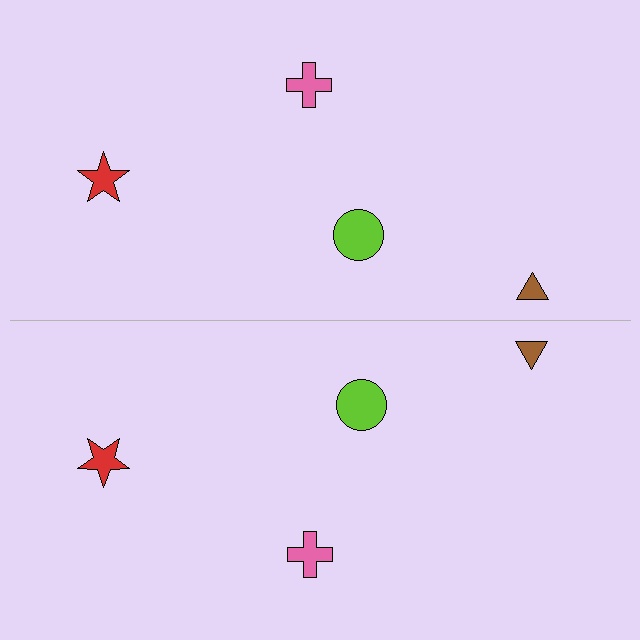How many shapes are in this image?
There are 8 shapes in this image.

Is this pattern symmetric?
Yes, this pattern has bilateral (reflection) symmetry.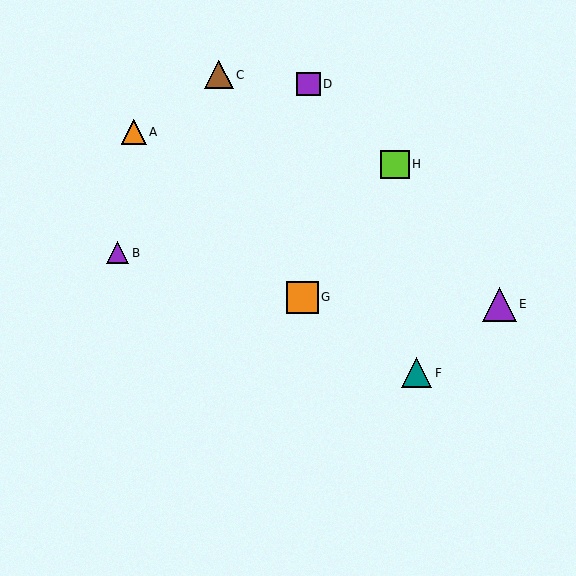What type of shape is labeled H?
Shape H is a lime square.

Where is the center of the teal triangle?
The center of the teal triangle is at (417, 373).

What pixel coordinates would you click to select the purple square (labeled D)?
Click at (309, 84) to select the purple square D.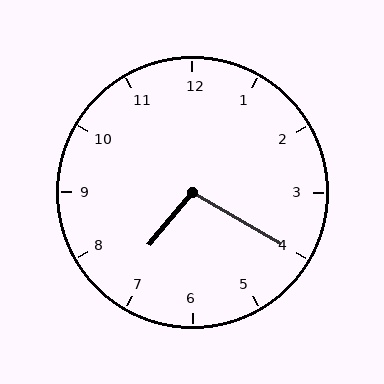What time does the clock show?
7:20.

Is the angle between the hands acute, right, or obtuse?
It is obtuse.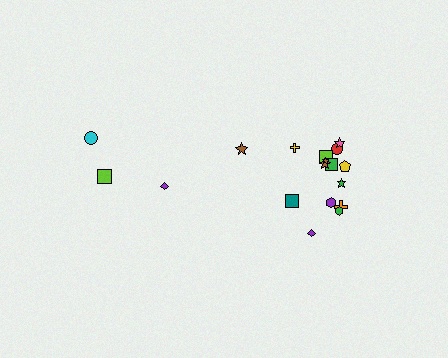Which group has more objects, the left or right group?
The right group.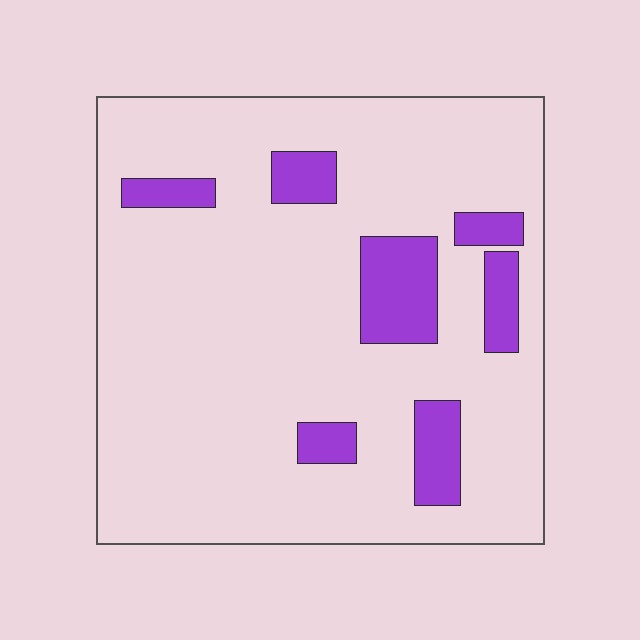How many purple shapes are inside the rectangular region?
7.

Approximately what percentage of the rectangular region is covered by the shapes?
Approximately 15%.